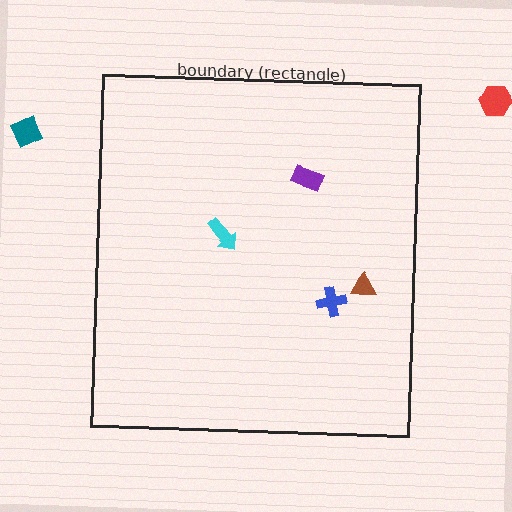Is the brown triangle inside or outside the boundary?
Inside.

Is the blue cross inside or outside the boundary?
Inside.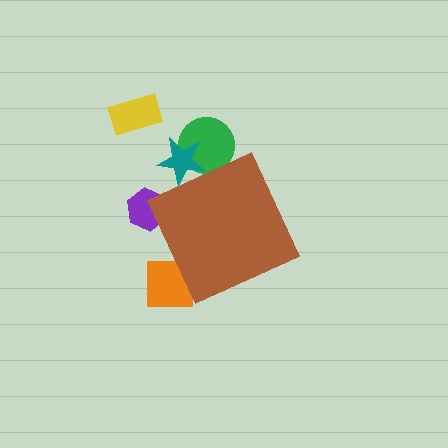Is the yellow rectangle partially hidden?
No, the yellow rectangle is fully visible.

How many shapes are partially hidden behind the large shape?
4 shapes are partially hidden.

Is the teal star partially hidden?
Yes, the teal star is partially hidden behind the brown diamond.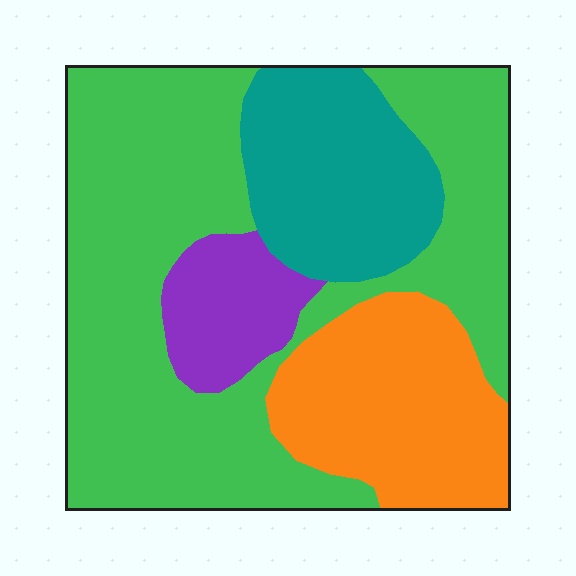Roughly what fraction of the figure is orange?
Orange takes up less than a quarter of the figure.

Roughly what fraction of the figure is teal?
Teal takes up less than a quarter of the figure.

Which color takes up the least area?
Purple, at roughly 10%.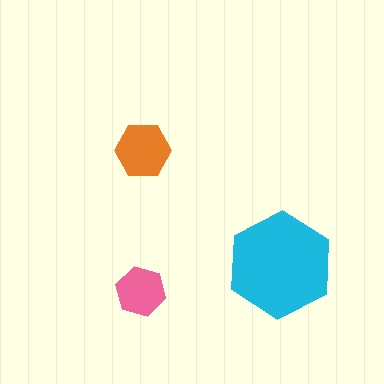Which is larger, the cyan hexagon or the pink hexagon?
The cyan one.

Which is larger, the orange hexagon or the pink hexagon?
The orange one.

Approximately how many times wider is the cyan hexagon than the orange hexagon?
About 2 times wider.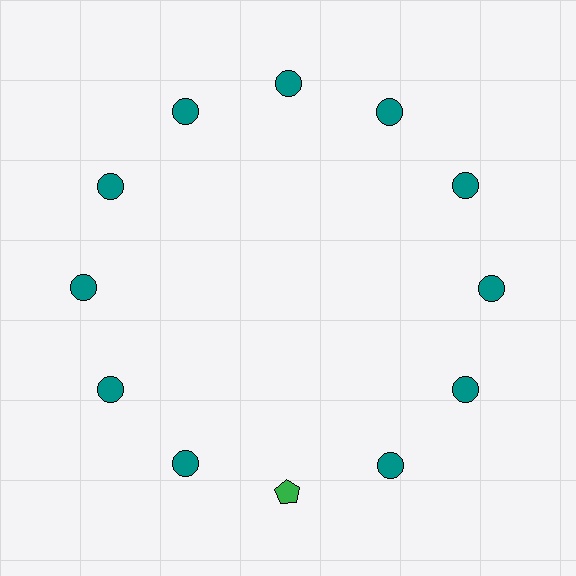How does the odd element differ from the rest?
It differs in both color (green instead of teal) and shape (pentagon instead of circle).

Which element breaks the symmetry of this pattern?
The green pentagon at roughly the 6 o'clock position breaks the symmetry. All other shapes are teal circles.